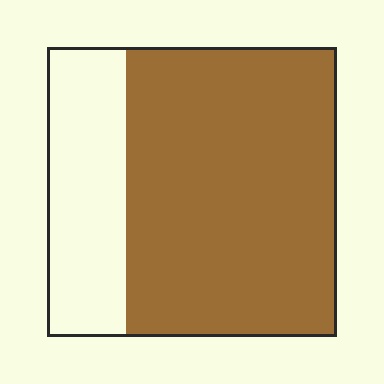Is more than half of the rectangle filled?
Yes.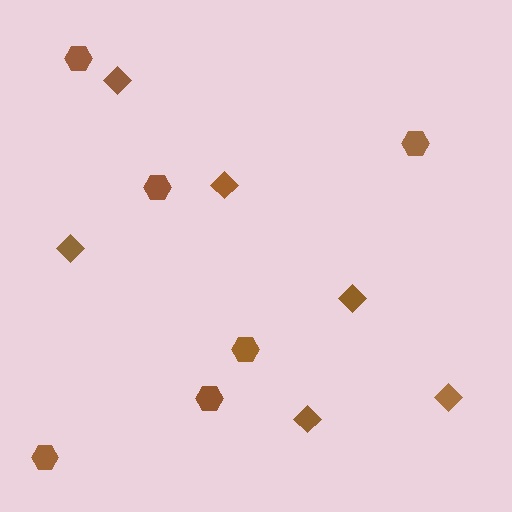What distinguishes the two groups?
There are 2 groups: one group of diamonds (6) and one group of hexagons (6).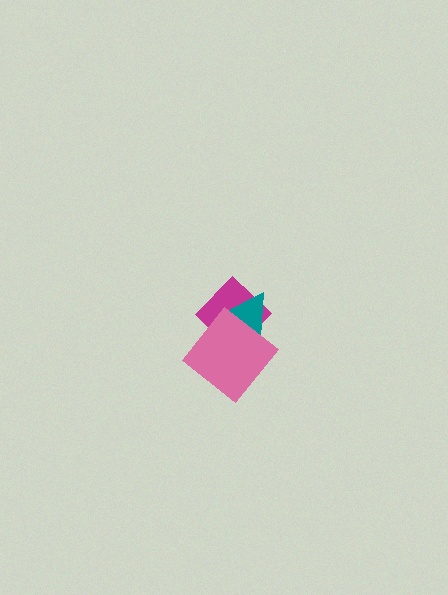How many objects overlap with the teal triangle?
2 objects overlap with the teal triangle.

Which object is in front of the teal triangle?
The pink diamond is in front of the teal triangle.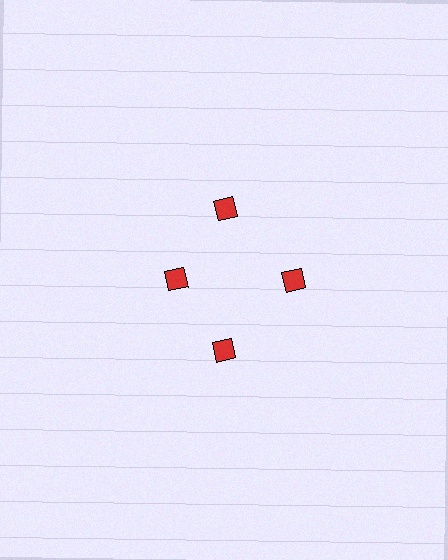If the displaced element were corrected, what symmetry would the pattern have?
It would have 4-fold rotational symmetry — the pattern would map onto itself every 90 degrees.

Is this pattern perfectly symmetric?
No. The 4 red diamonds are arranged in a ring, but one element near the 9 o'clock position is pulled inward toward the center, breaking the 4-fold rotational symmetry.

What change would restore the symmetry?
The symmetry would be restored by moving it outward, back onto the ring so that all 4 diamonds sit at equal angles and equal distance from the center.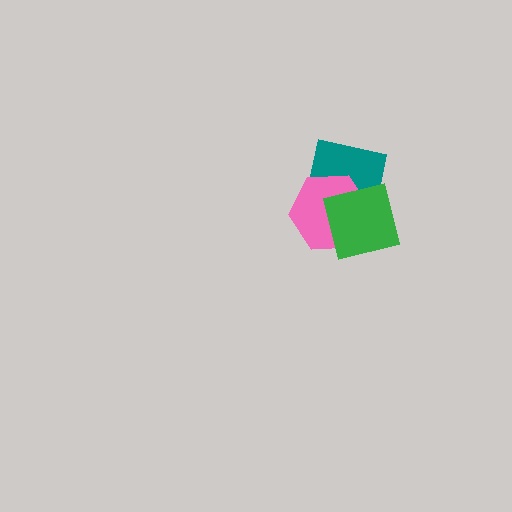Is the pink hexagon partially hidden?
Yes, it is partially covered by another shape.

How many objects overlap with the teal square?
2 objects overlap with the teal square.